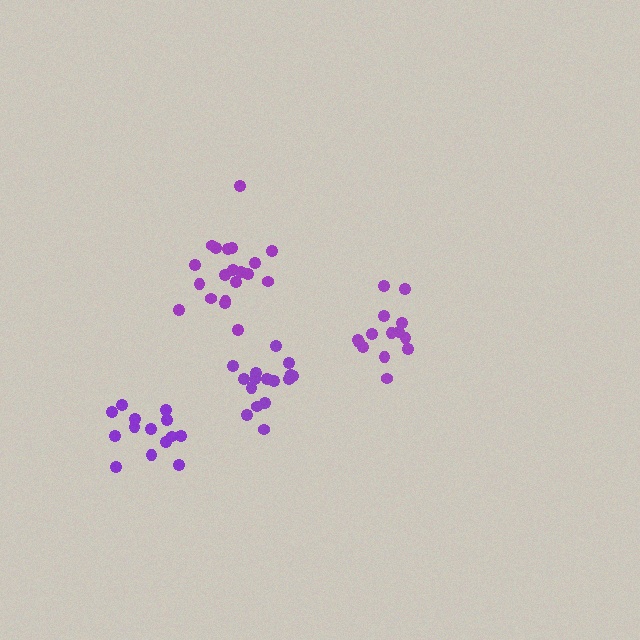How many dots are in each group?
Group 1: 14 dots, Group 2: 14 dots, Group 3: 17 dots, Group 4: 20 dots (65 total).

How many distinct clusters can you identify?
There are 4 distinct clusters.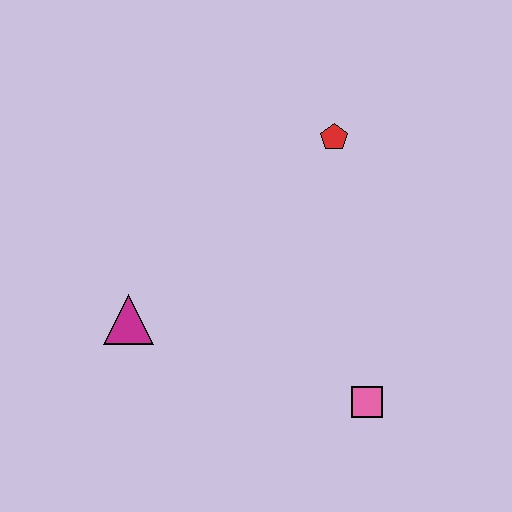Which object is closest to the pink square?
The magenta triangle is closest to the pink square.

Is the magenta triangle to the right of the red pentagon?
No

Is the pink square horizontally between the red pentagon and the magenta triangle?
No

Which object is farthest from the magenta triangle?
The red pentagon is farthest from the magenta triangle.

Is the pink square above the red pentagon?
No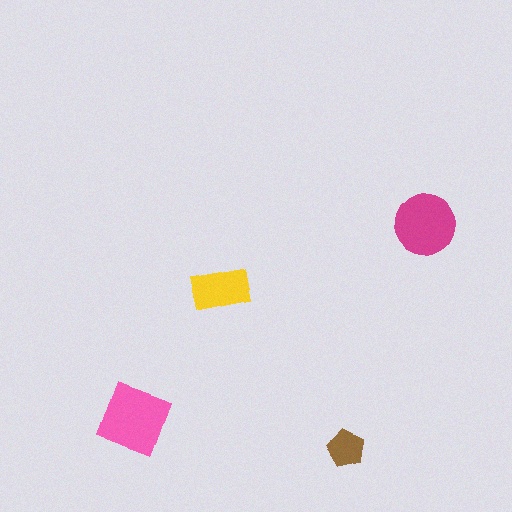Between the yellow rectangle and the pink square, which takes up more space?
The pink square.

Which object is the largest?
The pink square.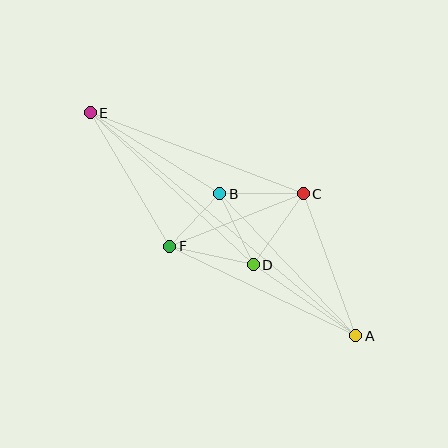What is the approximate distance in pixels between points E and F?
The distance between E and F is approximately 156 pixels.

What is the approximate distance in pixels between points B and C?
The distance between B and C is approximately 83 pixels.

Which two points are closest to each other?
Points B and F are closest to each other.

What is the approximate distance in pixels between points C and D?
The distance between C and D is approximately 87 pixels.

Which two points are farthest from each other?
Points A and E are farthest from each other.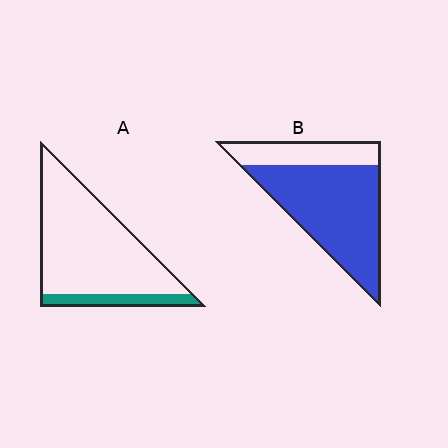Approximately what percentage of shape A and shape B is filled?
A is approximately 15% and B is approximately 75%.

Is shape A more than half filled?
No.